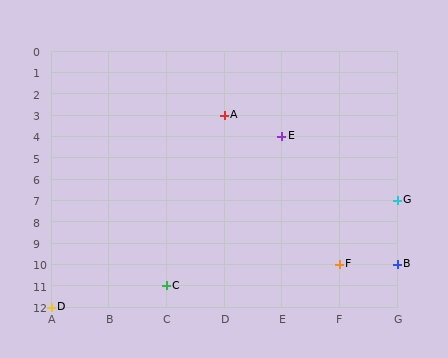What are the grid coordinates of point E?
Point E is at grid coordinates (E, 4).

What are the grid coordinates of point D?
Point D is at grid coordinates (A, 12).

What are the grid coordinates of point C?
Point C is at grid coordinates (C, 11).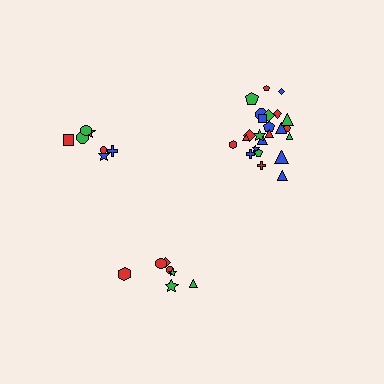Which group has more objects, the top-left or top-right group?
The top-right group.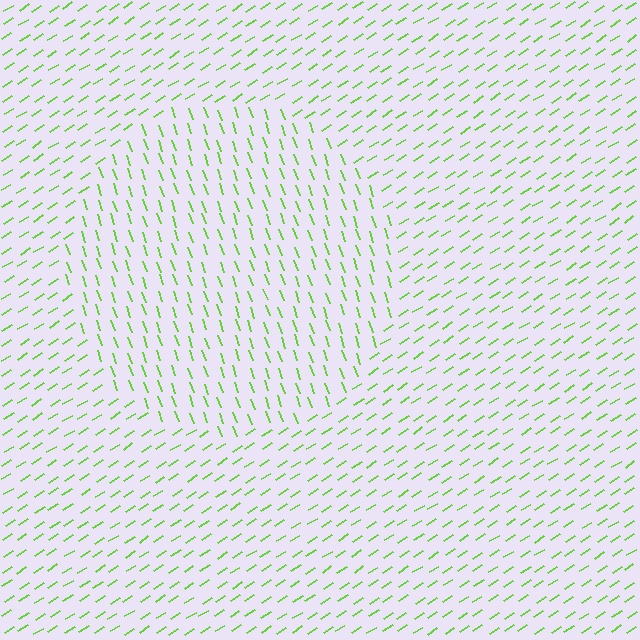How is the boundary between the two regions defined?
The boundary is defined purely by a change in line orientation (approximately 76 degrees difference). All lines are the same color and thickness.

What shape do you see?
I see a circle.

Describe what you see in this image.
The image is filled with small lime line segments. A circle region in the image has lines oriented differently from the surrounding lines, creating a visible texture boundary.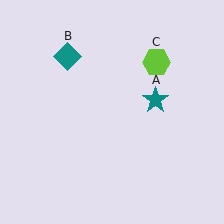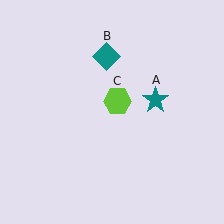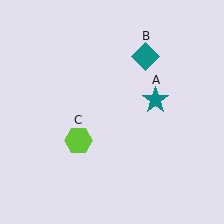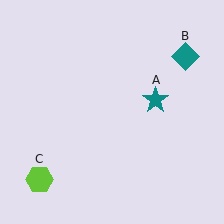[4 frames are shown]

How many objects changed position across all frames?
2 objects changed position: teal diamond (object B), lime hexagon (object C).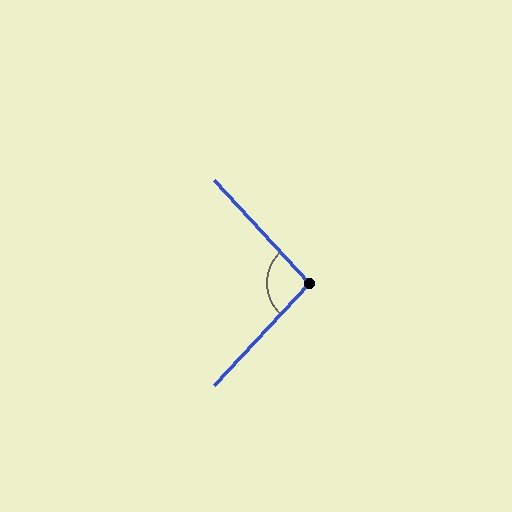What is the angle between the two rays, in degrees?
Approximately 94 degrees.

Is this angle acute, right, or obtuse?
It is approximately a right angle.